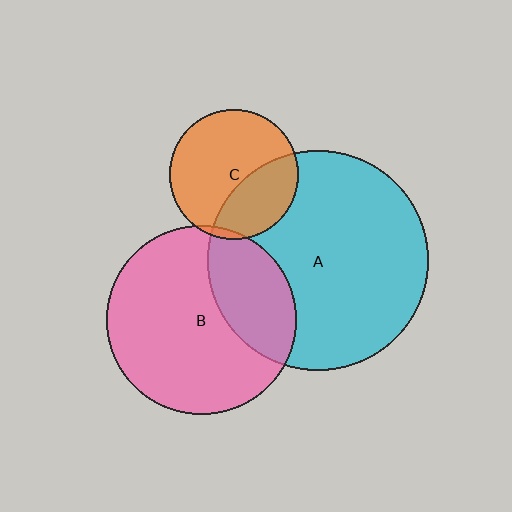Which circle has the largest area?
Circle A (cyan).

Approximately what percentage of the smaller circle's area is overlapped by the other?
Approximately 30%.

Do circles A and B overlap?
Yes.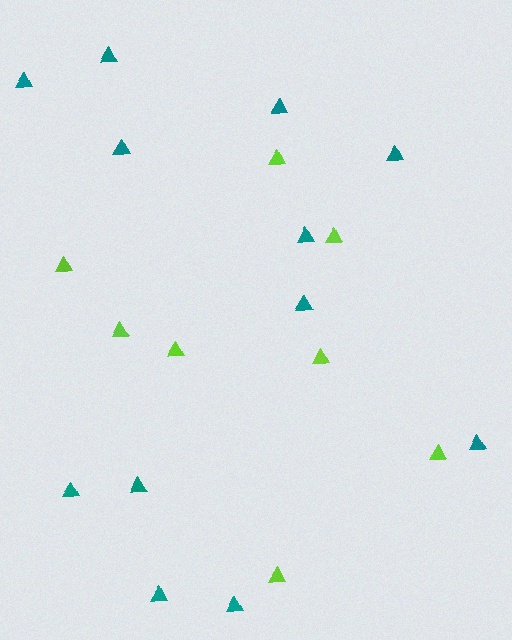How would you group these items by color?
There are 2 groups: one group of teal triangles (12) and one group of lime triangles (8).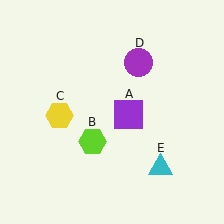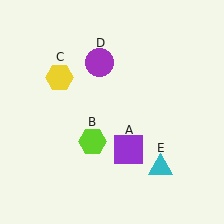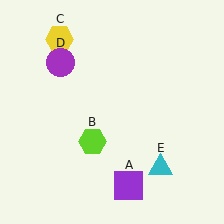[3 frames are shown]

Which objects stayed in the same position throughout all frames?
Lime hexagon (object B) and cyan triangle (object E) remained stationary.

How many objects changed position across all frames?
3 objects changed position: purple square (object A), yellow hexagon (object C), purple circle (object D).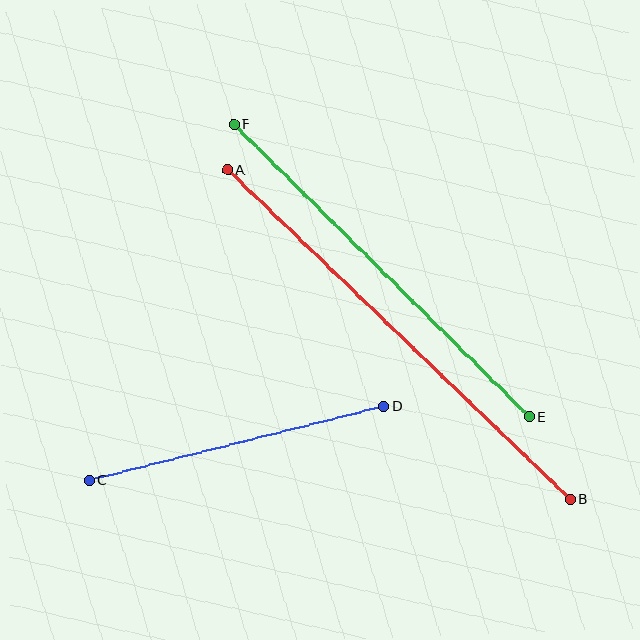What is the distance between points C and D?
The distance is approximately 305 pixels.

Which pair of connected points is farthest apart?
Points A and B are farthest apart.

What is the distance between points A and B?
The distance is approximately 475 pixels.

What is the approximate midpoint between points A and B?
The midpoint is at approximately (399, 335) pixels.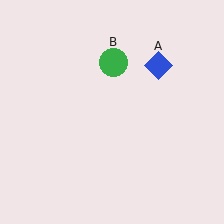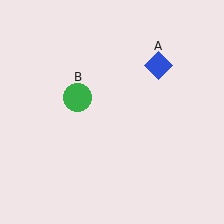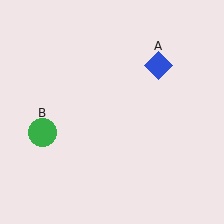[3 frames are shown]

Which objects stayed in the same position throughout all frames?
Blue diamond (object A) remained stationary.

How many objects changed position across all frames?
1 object changed position: green circle (object B).